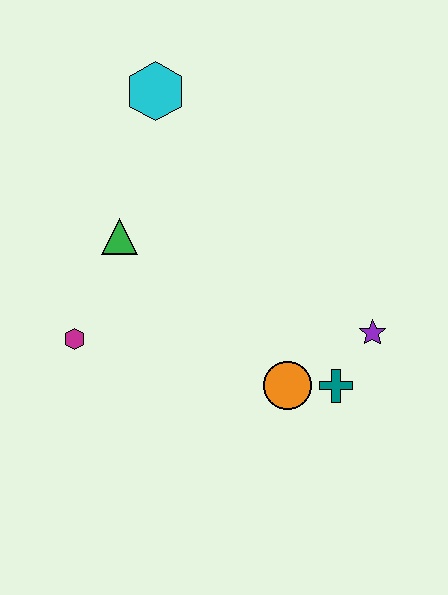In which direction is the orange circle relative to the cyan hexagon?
The orange circle is below the cyan hexagon.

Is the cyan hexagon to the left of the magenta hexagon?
No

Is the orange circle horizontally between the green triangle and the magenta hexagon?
No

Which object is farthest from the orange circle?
The cyan hexagon is farthest from the orange circle.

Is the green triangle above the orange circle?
Yes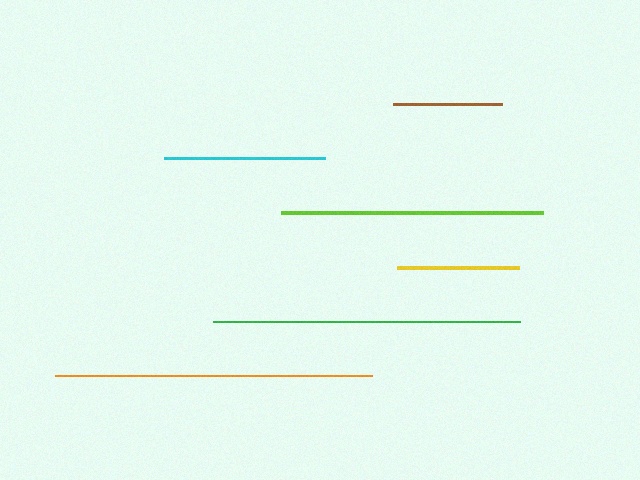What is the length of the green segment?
The green segment is approximately 307 pixels long.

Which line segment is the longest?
The orange line is the longest at approximately 317 pixels.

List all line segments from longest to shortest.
From longest to shortest: orange, green, lime, cyan, yellow, brown.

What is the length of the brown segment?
The brown segment is approximately 109 pixels long.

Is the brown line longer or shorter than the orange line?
The orange line is longer than the brown line.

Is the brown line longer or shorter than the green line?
The green line is longer than the brown line.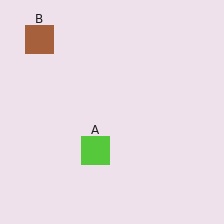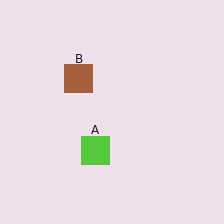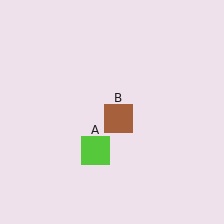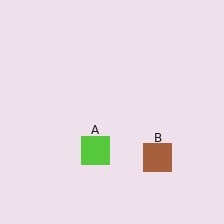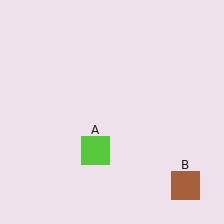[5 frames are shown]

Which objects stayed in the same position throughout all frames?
Lime square (object A) remained stationary.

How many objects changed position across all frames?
1 object changed position: brown square (object B).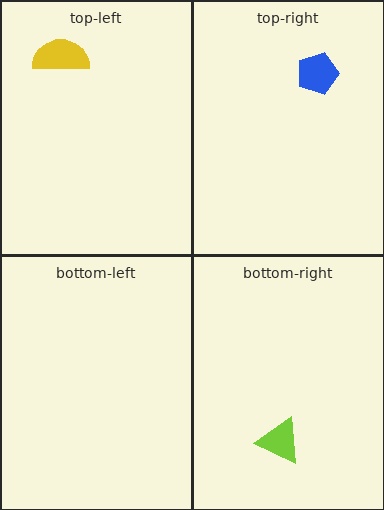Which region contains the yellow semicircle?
The top-left region.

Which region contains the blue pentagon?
The top-right region.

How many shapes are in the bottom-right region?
1.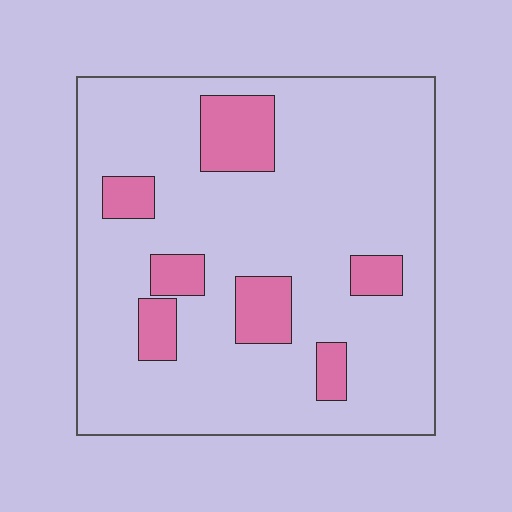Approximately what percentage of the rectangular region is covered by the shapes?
Approximately 15%.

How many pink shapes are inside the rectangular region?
7.